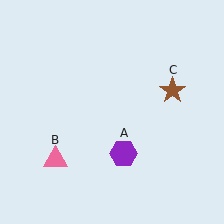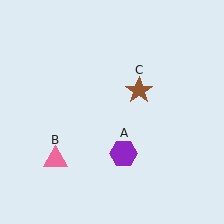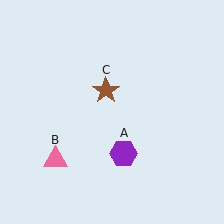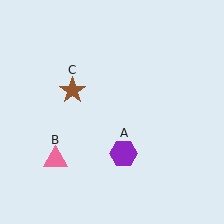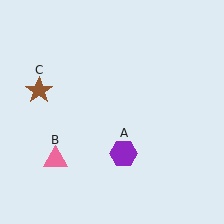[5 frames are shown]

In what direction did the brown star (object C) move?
The brown star (object C) moved left.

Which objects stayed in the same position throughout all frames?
Purple hexagon (object A) and pink triangle (object B) remained stationary.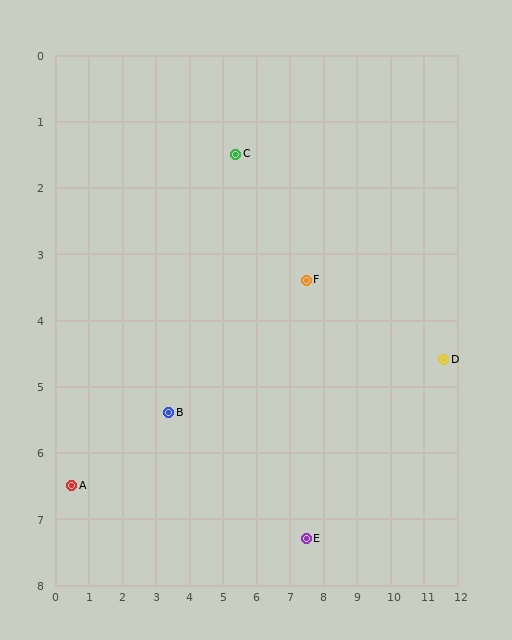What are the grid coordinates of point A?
Point A is at approximately (0.5, 6.5).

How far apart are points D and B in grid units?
Points D and B are about 8.2 grid units apart.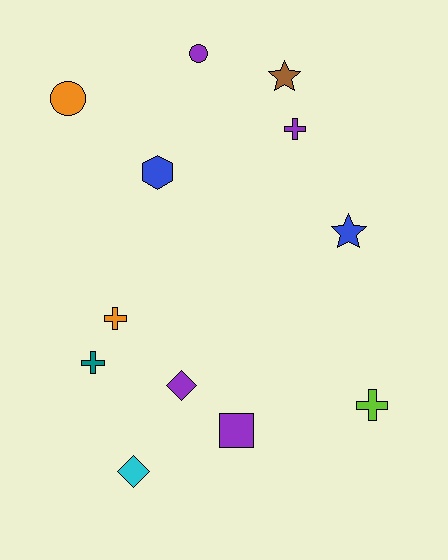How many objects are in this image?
There are 12 objects.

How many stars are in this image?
There are 2 stars.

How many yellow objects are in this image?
There are no yellow objects.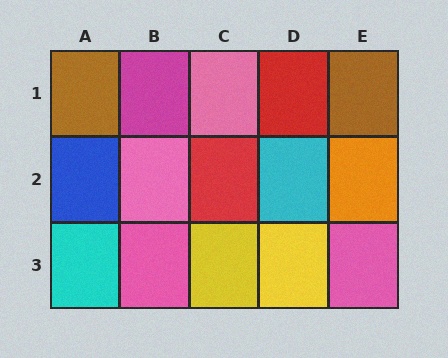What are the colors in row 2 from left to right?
Blue, pink, red, cyan, orange.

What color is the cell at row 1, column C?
Pink.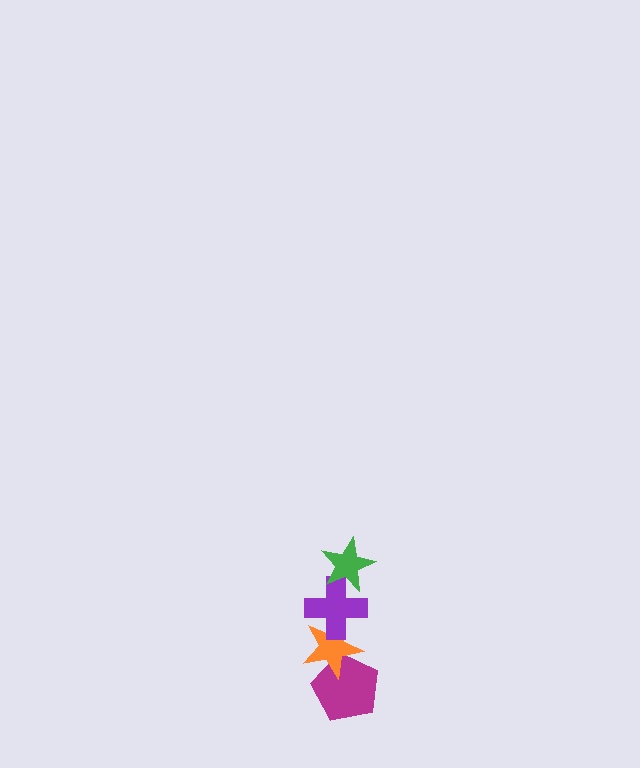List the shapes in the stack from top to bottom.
From top to bottom: the green star, the purple cross, the orange star, the magenta pentagon.